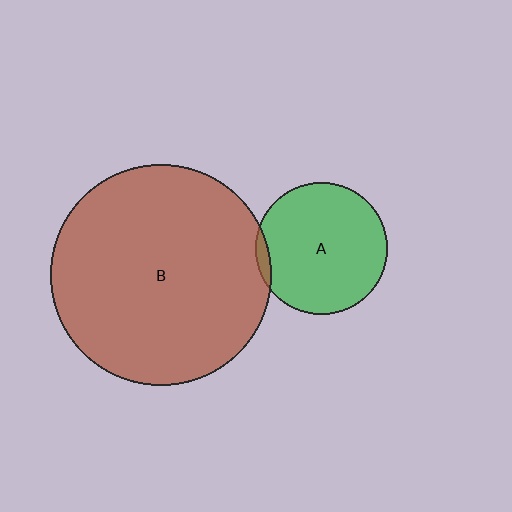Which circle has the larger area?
Circle B (brown).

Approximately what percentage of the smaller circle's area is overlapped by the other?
Approximately 5%.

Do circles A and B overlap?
Yes.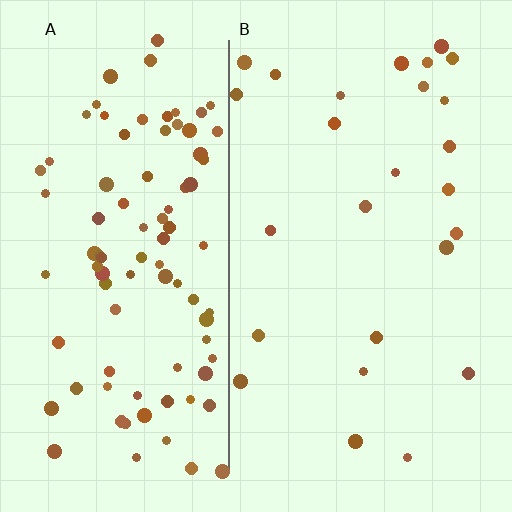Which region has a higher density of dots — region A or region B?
A (the left).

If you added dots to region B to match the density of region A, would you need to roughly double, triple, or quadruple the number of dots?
Approximately quadruple.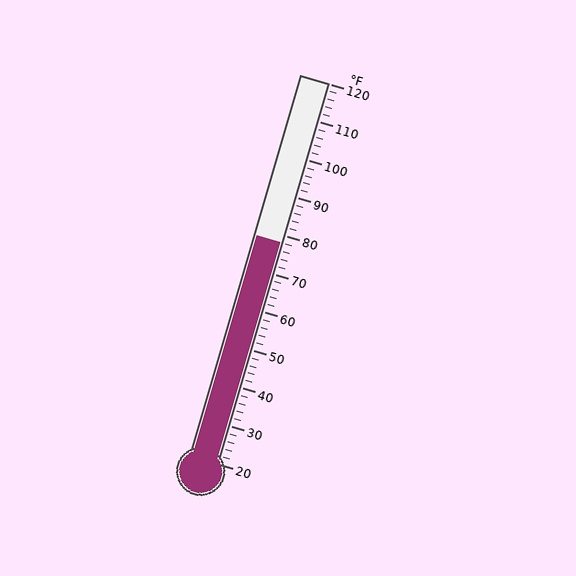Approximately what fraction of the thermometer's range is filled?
The thermometer is filled to approximately 60% of its range.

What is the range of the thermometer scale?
The thermometer scale ranges from 20°F to 120°F.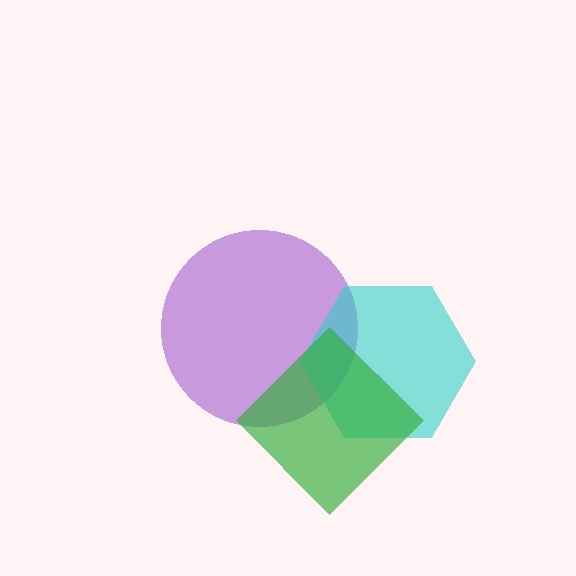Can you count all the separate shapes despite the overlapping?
Yes, there are 3 separate shapes.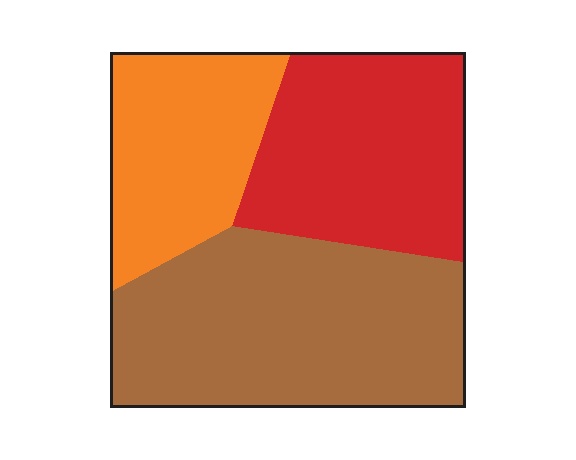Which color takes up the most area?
Brown, at roughly 45%.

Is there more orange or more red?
Red.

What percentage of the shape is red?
Red takes up between a quarter and a half of the shape.